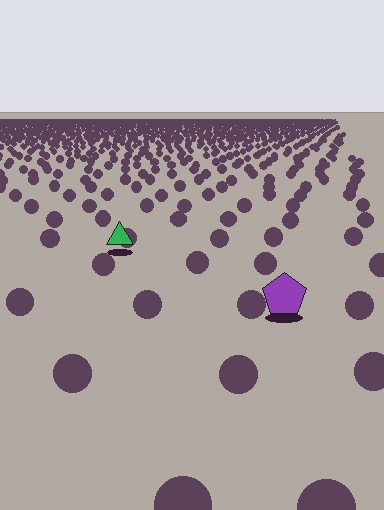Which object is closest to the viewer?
The purple pentagon is closest. The texture marks near it are larger and more spread out.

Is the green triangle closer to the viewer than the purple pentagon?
No. The purple pentagon is closer — you can tell from the texture gradient: the ground texture is coarser near it.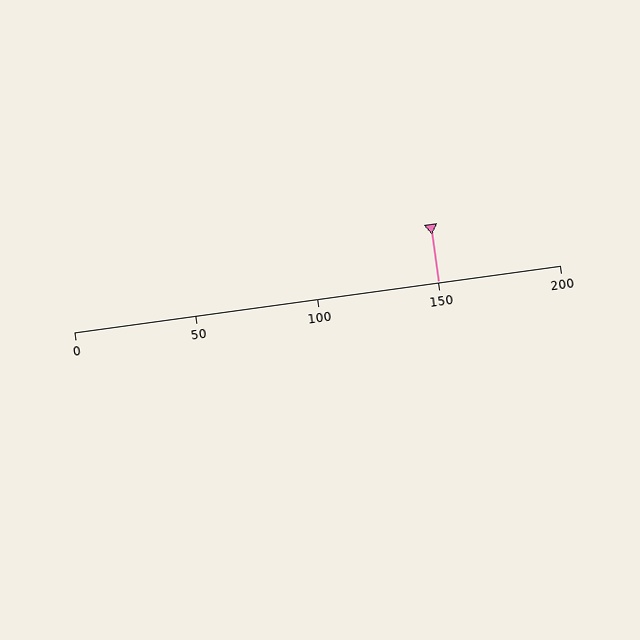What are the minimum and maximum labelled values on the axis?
The axis runs from 0 to 200.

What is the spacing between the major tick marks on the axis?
The major ticks are spaced 50 apart.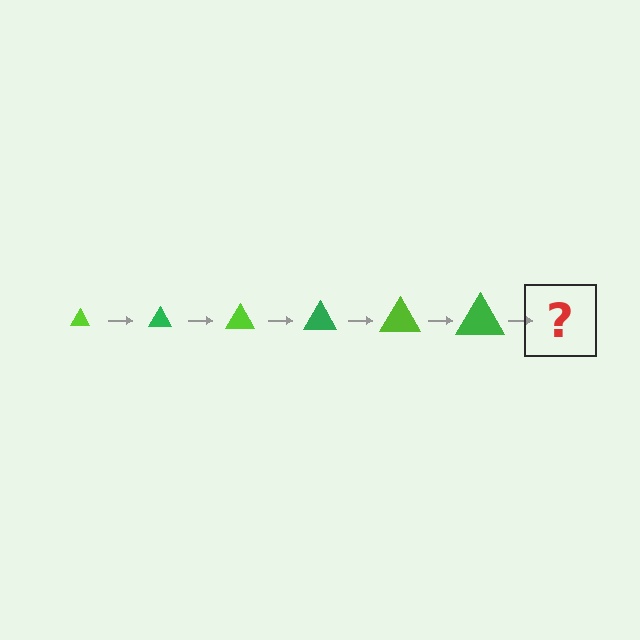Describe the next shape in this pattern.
It should be a lime triangle, larger than the previous one.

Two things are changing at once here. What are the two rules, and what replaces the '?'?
The two rules are that the triangle grows larger each step and the color cycles through lime and green. The '?' should be a lime triangle, larger than the previous one.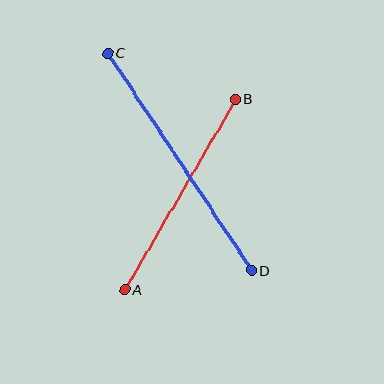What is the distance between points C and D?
The distance is approximately 260 pixels.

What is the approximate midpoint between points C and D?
The midpoint is at approximately (179, 162) pixels.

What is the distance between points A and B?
The distance is approximately 220 pixels.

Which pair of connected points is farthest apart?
Points C and D are farthest apart.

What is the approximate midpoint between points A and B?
The midpoint is at approximately (180, 194) pixels.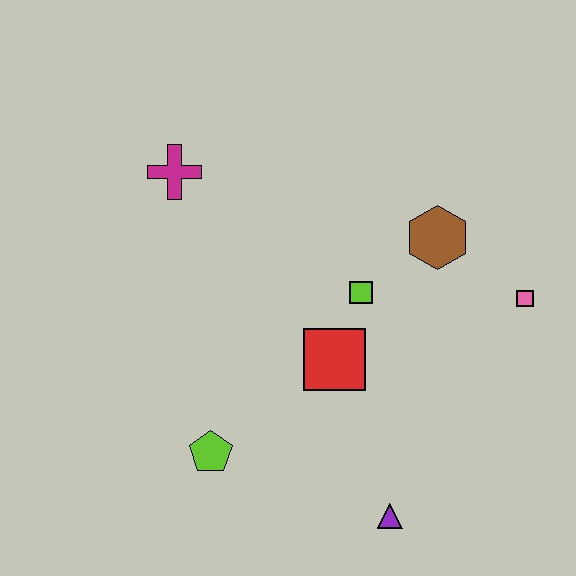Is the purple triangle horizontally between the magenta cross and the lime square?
No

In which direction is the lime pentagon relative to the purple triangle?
The lime pentagon is to the left of the purple triangle.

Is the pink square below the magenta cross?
Yes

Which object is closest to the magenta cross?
The lime square is closest to the magenta cross.